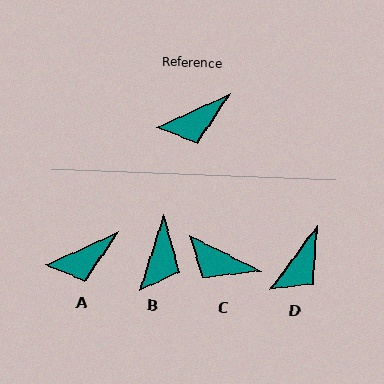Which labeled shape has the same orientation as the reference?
A.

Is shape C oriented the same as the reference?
No, it is off by about 50 degrees.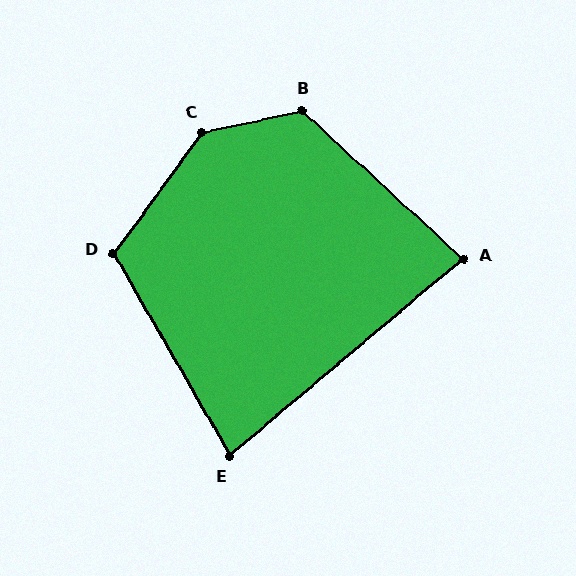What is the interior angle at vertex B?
Approximately 125 degrees (obtuse).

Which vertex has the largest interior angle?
C, at approximately 138 degrees.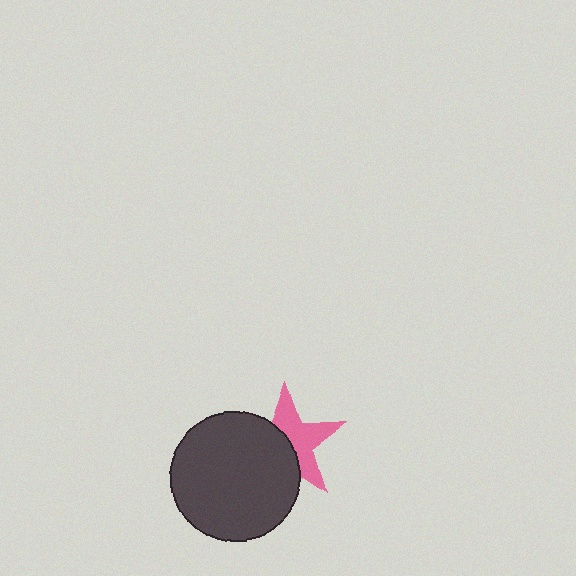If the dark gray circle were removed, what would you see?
You would see the complete pink star.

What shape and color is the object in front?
The object in front is a dark gray circle.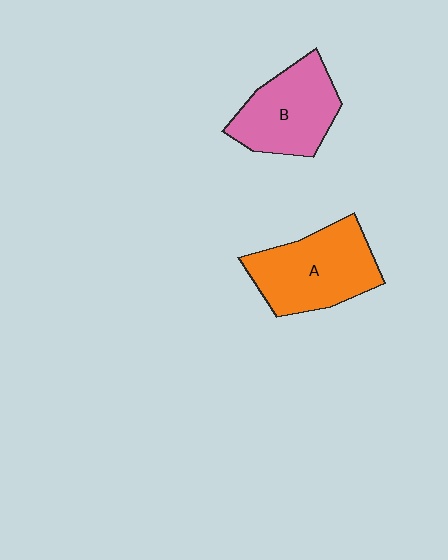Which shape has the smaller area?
Shape B (pink).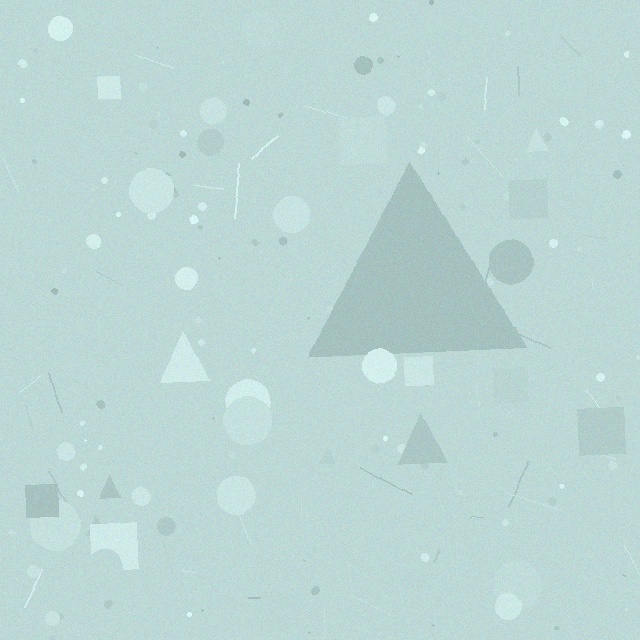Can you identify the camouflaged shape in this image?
The camouflaged shape is a triangle.